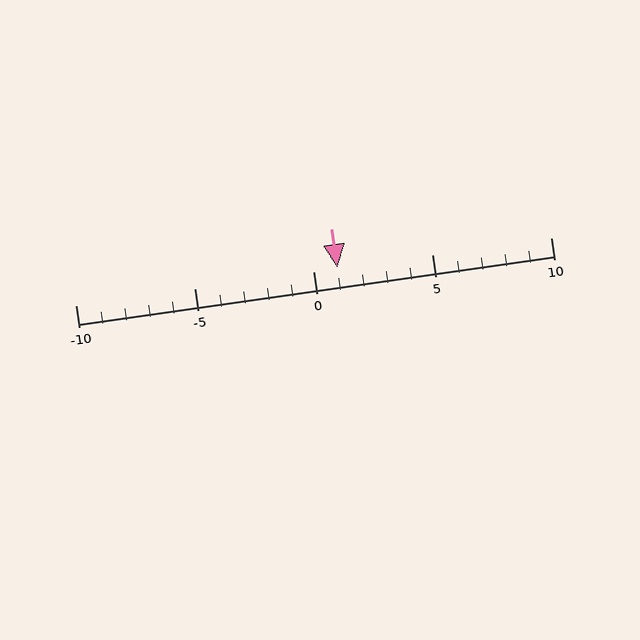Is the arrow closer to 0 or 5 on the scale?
The arrow is closer to 0.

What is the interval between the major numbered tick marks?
The major tick marks are spaced 5 units apart.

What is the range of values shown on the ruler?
The ruler shows values from -10 to 10.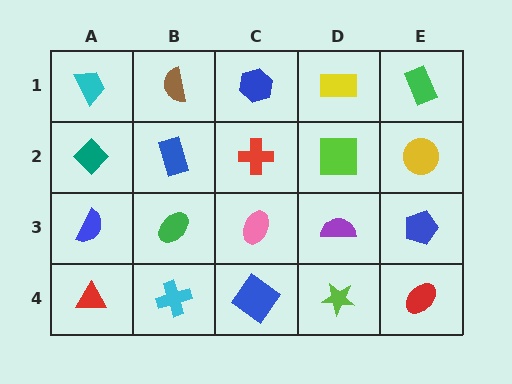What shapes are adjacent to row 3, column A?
A teal diamond (row 2, column A), a red triangle (row 4, column A), a green ellipse (row 3, column B).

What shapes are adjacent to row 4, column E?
A blue pentagon (row 3, column E), a lime star (row 4, column D).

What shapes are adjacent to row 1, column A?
A teal diamond (row 2, column A), a brown semicircle (row 1, column B).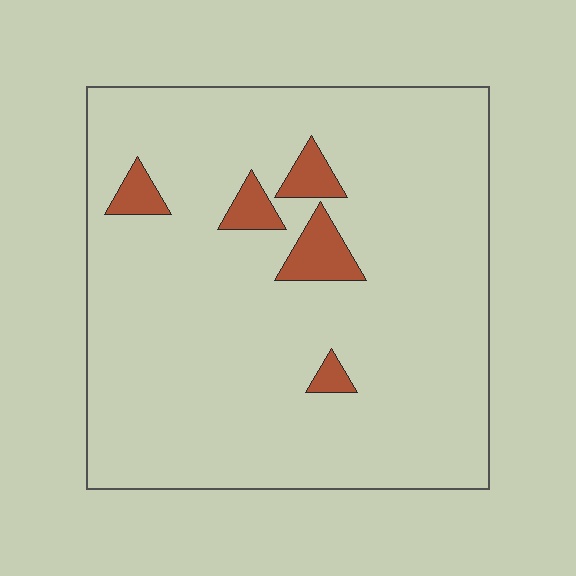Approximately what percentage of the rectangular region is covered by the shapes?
Approximately 5%.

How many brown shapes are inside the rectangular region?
5.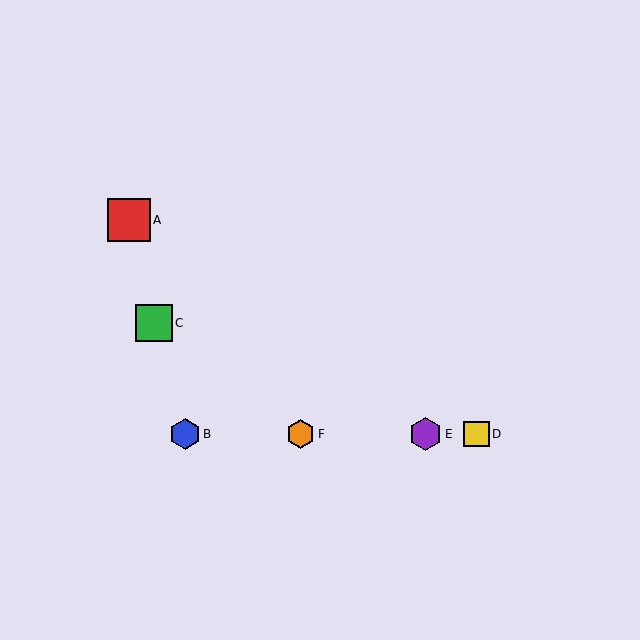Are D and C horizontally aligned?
No, D is at y≈434 and C is at y≈323.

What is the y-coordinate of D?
Object D is at y≈434.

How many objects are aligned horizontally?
4 objects (B, D, E, F) are aligned horizontally.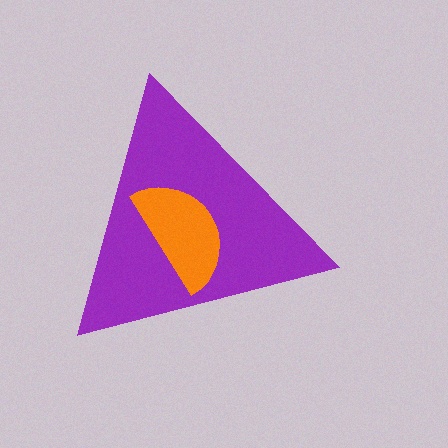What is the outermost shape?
The purple triangle.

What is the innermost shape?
The orange semicircle.